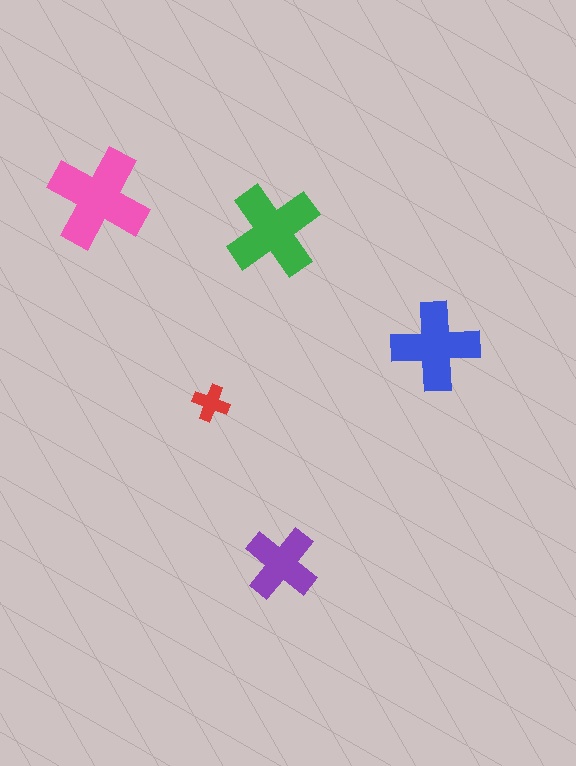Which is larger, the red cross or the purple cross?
The purple one.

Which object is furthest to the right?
The blue cross is rightmost.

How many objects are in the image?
There are 5 objects in the image.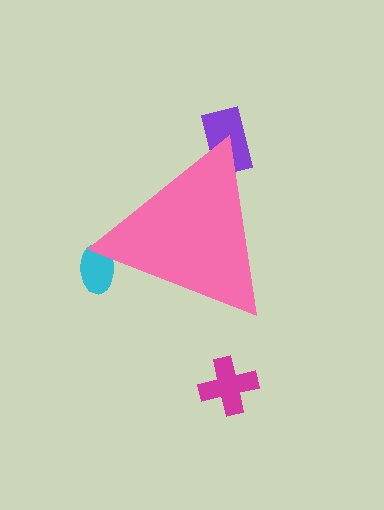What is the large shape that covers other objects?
A pink triangle.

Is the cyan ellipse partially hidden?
Yes, the cyan ellipse is partially hidden behind the pink triangle.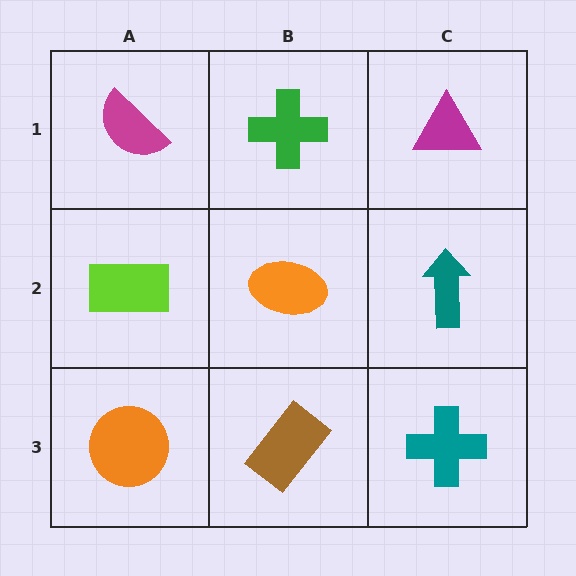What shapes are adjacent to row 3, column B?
An orange ellipse (row 2, column B), an orange circle (row 3, column A), a teal cross (row 3, column C).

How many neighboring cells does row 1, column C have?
2.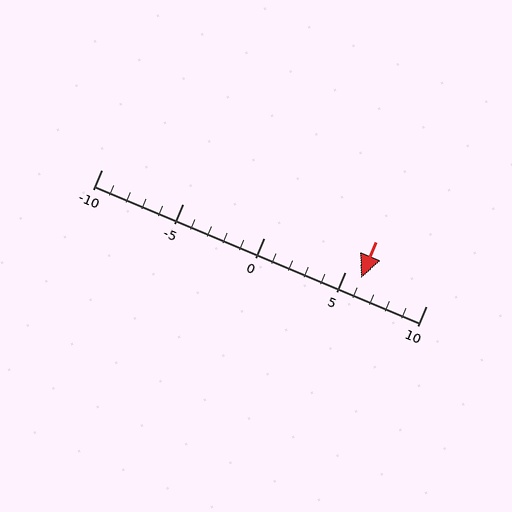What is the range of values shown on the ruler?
The ruler shows values from -10 to 10.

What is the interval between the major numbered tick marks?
The major tick marks are spaced 5 units apart.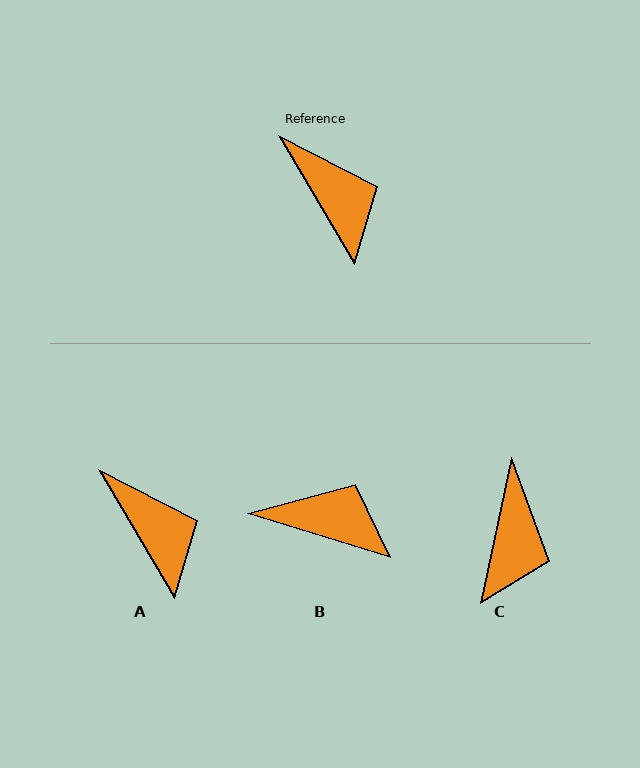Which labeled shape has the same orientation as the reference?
A.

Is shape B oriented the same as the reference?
No, it is off by about 42 degrees.